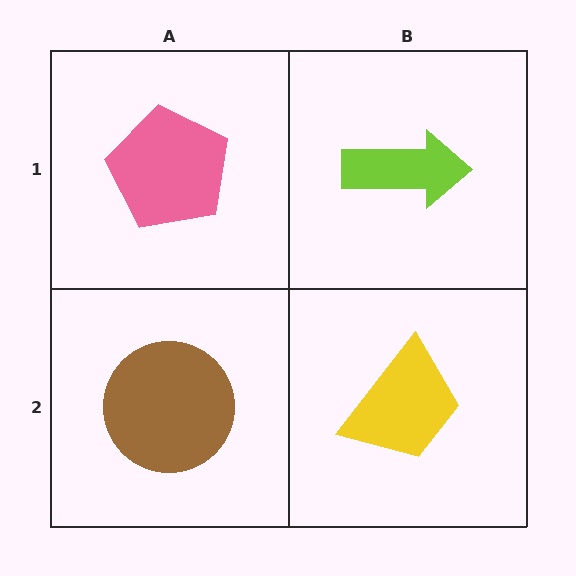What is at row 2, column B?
A yellow trapezoid.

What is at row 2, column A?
A brown circle.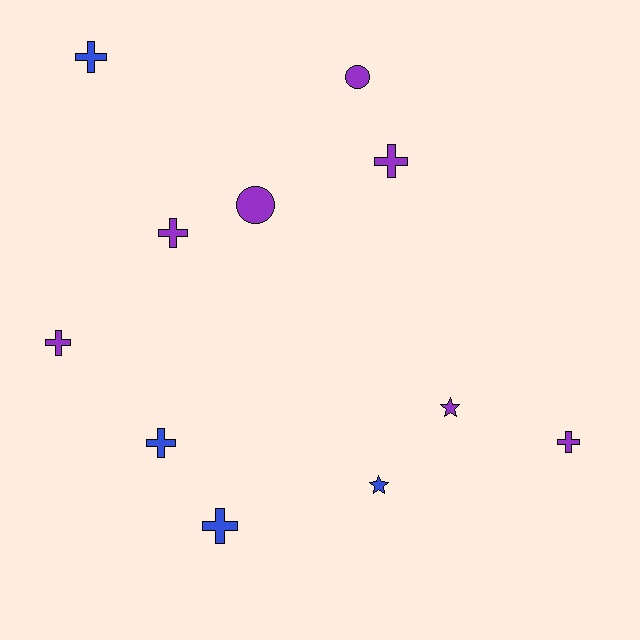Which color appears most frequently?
Purple, with 7 objects.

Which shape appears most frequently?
Cross, with 7 objects.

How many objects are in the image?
There are 11 objects.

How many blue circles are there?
There are no blue circles.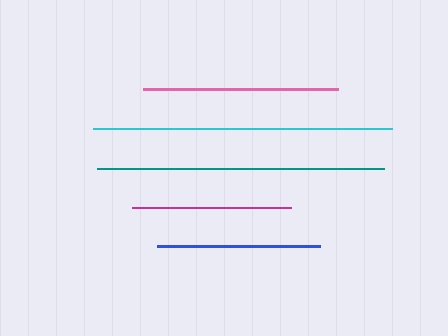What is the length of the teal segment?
The teal segment is approximately 287 pixels long.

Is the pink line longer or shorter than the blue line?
The pink line is longer than the blue line.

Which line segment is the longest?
The cyan line is the longest at approximately 299 pixels.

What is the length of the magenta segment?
The magenta segment is approximately 159 pixels long.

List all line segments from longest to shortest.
From longest to shortest: cyan, teal, pink, blue, magenta.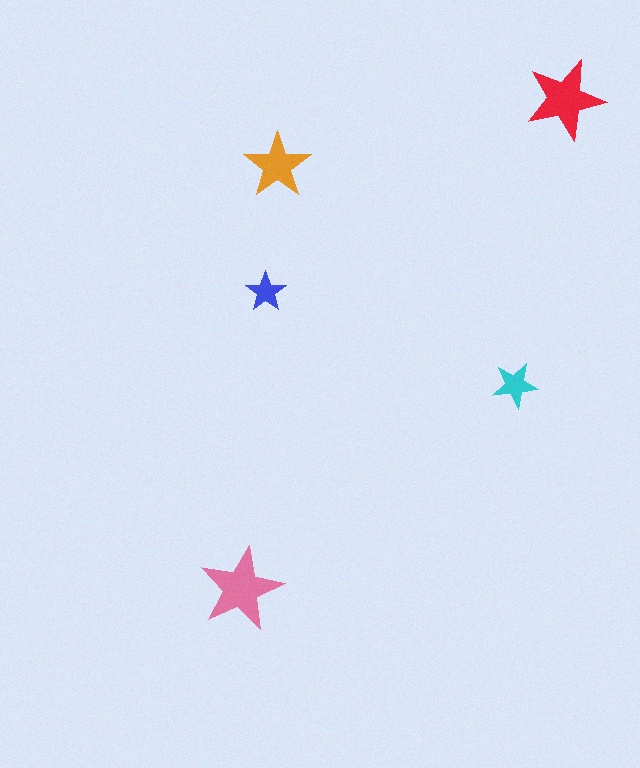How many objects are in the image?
There are 5 objects in the image.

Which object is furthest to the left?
The pink star is leftmost.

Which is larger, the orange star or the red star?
The red one.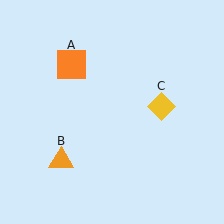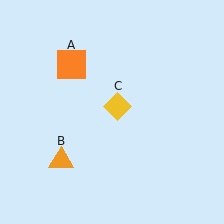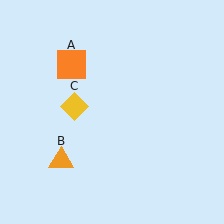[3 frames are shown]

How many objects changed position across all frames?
1 object changed position: yellow diamond (object C).